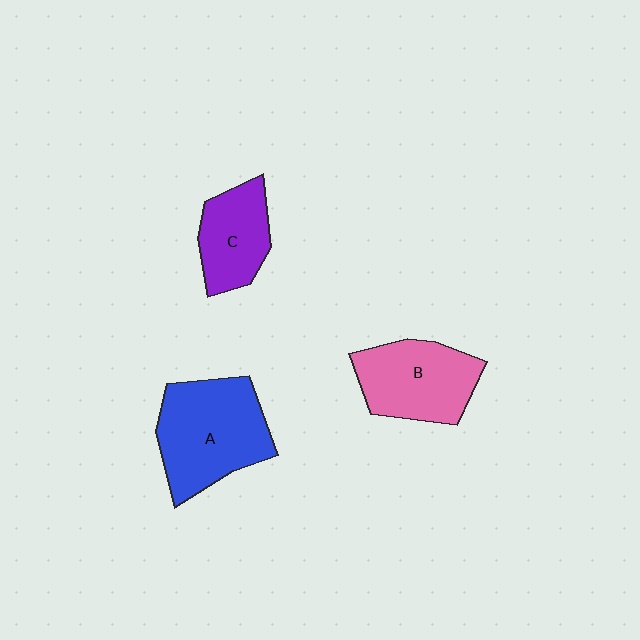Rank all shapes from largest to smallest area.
From largest to smallest: A (blue), B (pink), C (purple).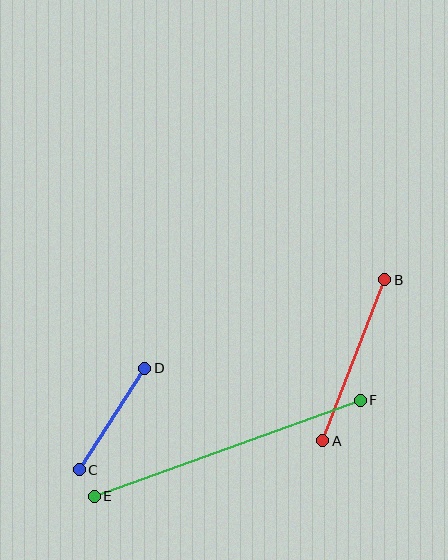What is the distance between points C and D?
The distance is approximately 121 pixels.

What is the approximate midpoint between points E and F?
The midpoint is at approximately (227, 448) pixels.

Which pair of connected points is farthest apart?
Points E and F are farthest apart.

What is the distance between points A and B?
The distance is approximately 173 pixels.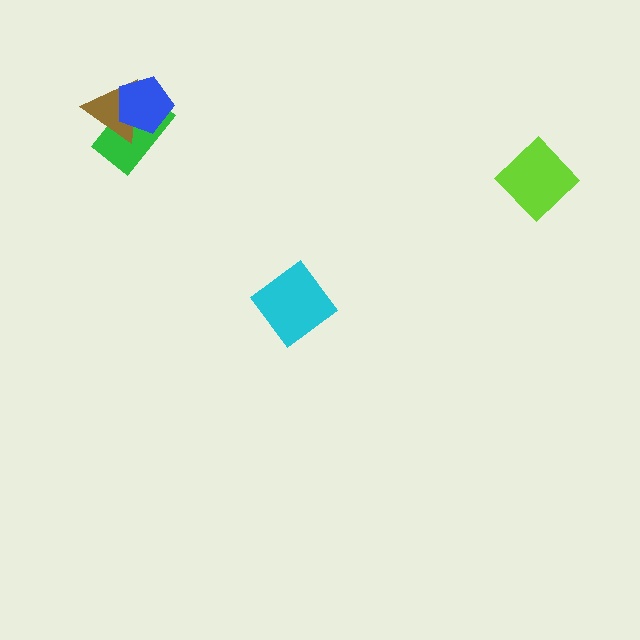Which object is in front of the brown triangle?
The blue pentagon is in front of the brown triangle.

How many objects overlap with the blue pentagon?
2 objects overlap with the blue pentagon.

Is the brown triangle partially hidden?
Yes, it is partially covered by another shape.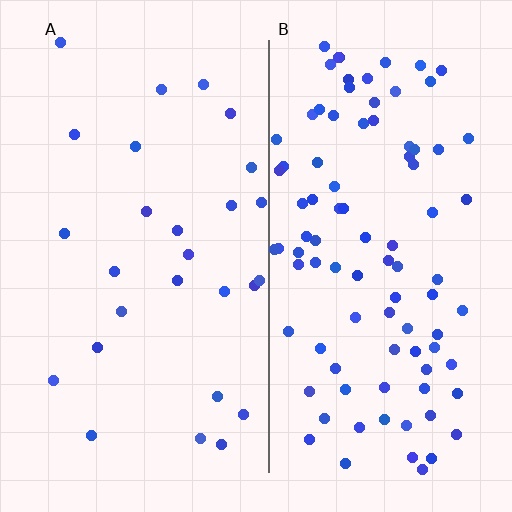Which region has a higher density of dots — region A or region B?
B (the right).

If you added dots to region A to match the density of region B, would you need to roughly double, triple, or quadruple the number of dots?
Approximately triple.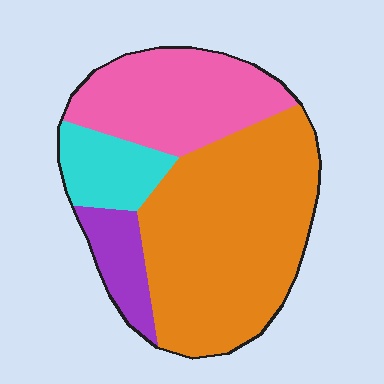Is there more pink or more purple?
Pink.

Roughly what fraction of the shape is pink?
Pink takes up about one quarter (1/4) of the shape.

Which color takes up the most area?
Orange, at roughly 50%.